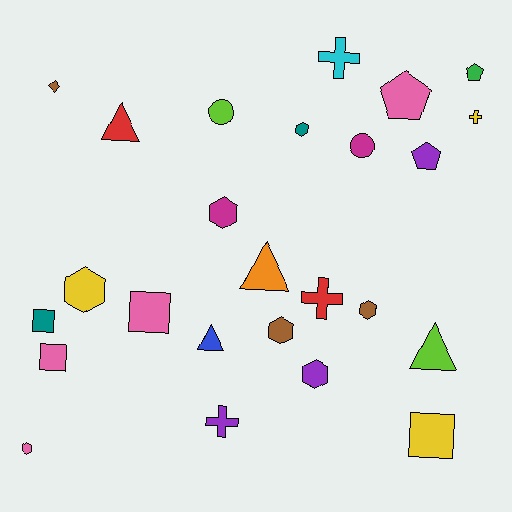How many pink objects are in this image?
There are 4 pink objects.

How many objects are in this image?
There are 25 objects.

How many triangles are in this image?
There are 4 triangles.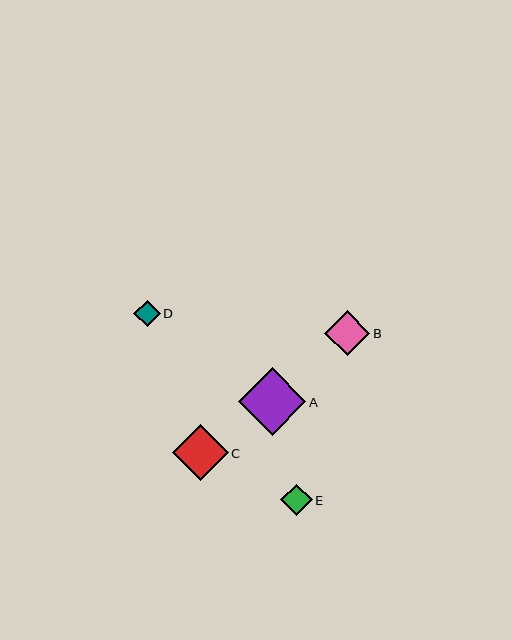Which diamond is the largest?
Diamond A is the largest with a size of approximately 68 pixels.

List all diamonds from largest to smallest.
From largest to smallest: A, C, B, E, D.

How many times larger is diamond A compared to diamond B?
Diamond A is approximately 1.5 times the size of diamond B.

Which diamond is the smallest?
Diamond D is the smallest with a size of approximately 27 pixels.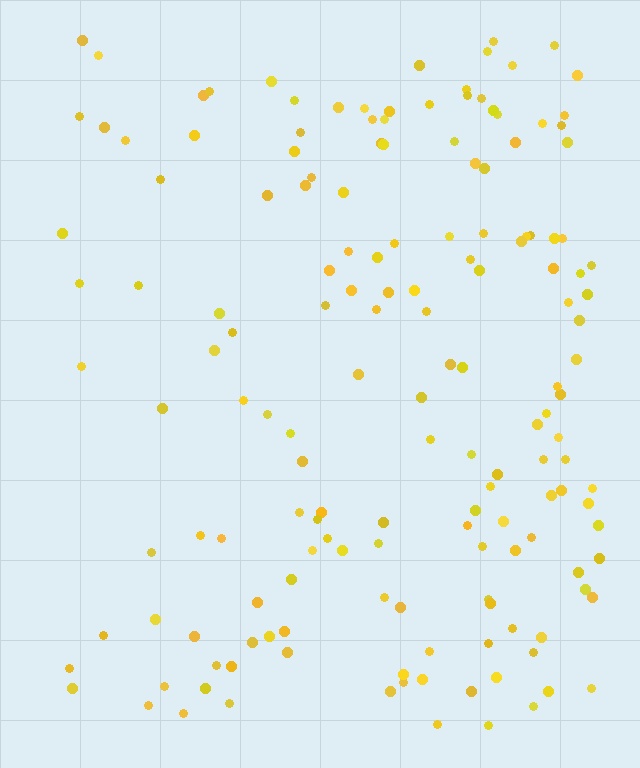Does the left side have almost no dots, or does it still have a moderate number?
Still a moderate number, just noticeably fewer than the right.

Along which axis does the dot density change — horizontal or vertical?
Horizontal.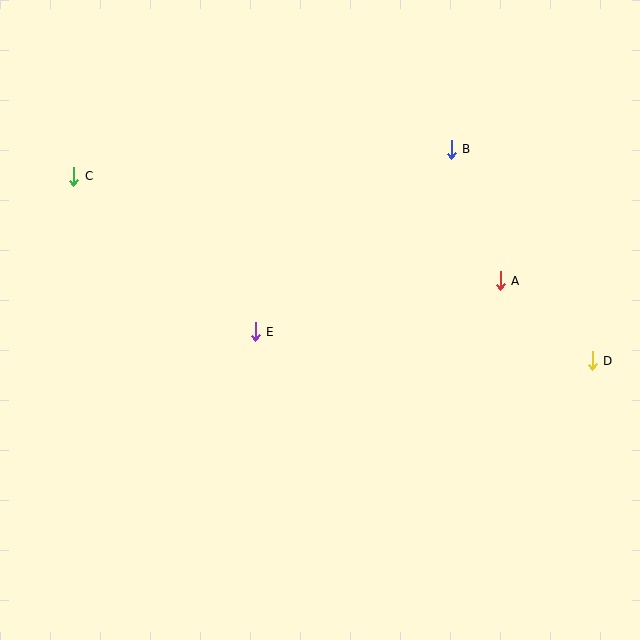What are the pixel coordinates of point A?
Point A is at (500, 281).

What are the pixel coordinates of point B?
Point B is at (451, 149).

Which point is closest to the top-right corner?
Point B is closest to the top-right corner.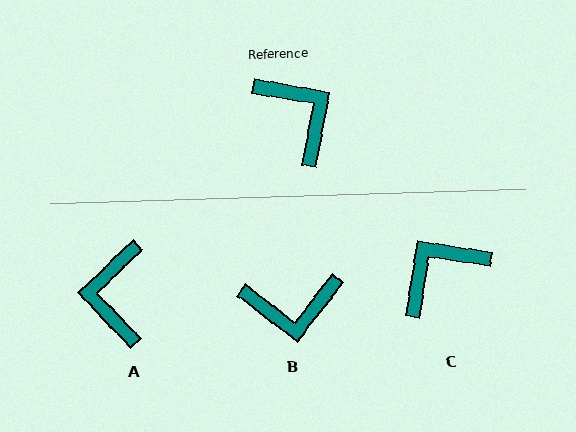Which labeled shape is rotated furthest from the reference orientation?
A, about 144 degrees away.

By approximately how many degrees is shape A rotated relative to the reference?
Approximately 144 degrees counter-clockwise.